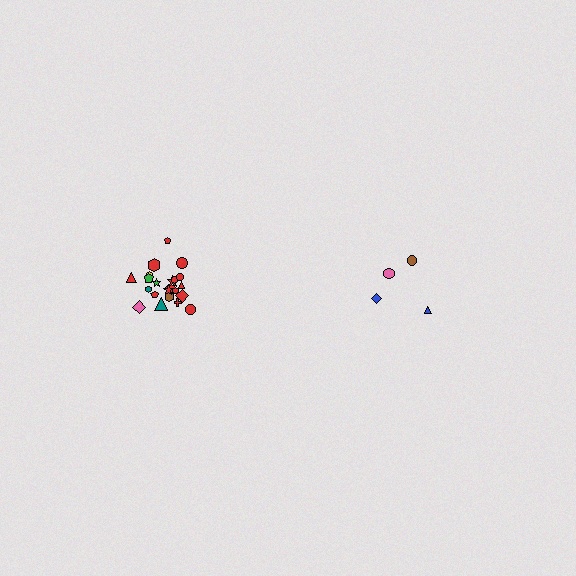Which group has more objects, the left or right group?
The left group.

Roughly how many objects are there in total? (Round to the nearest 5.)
Roughly 25 objects in total.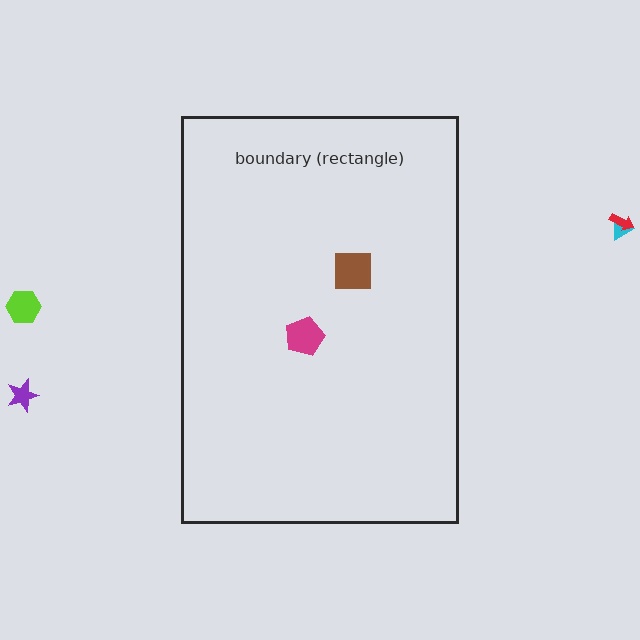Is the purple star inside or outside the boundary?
Outside.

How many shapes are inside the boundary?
2 inside, 4 outside.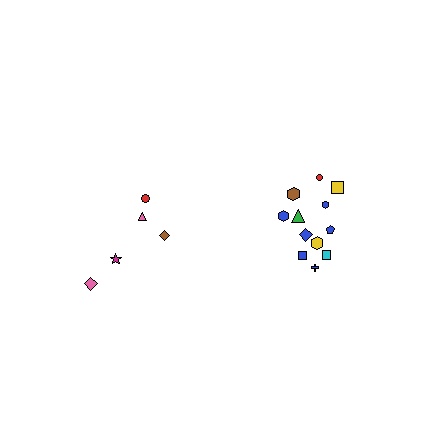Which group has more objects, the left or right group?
The right group.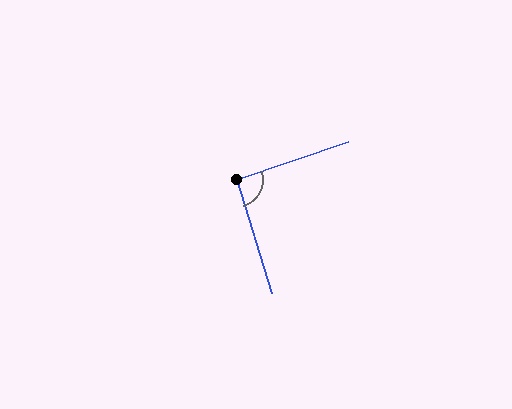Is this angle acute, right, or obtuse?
It is approximately a right angle.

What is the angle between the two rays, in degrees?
Approximately 92 degrees.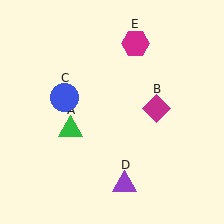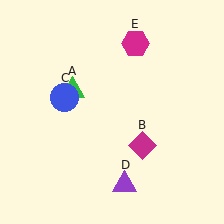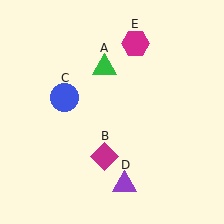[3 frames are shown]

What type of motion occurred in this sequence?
The green triangle (object A), magenta diamond (object B) rotated clockwise around the center of the scene.